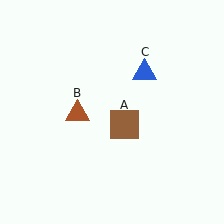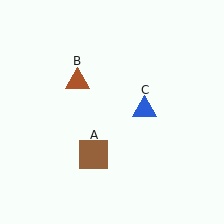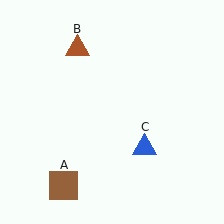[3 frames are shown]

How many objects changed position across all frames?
3 objects changed position: brown square (object A), brown triangle (object B), blue triangle (object C).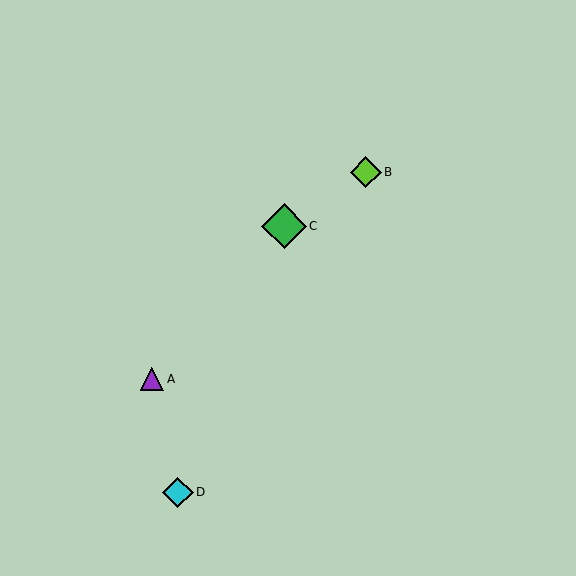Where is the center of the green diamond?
The center of the green diamond is at (284, 226).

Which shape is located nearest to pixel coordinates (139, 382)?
The purple triangle (labeled A) at (152, 379) is nearest to that location.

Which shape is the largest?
The green diamond (labeled C) is the largest.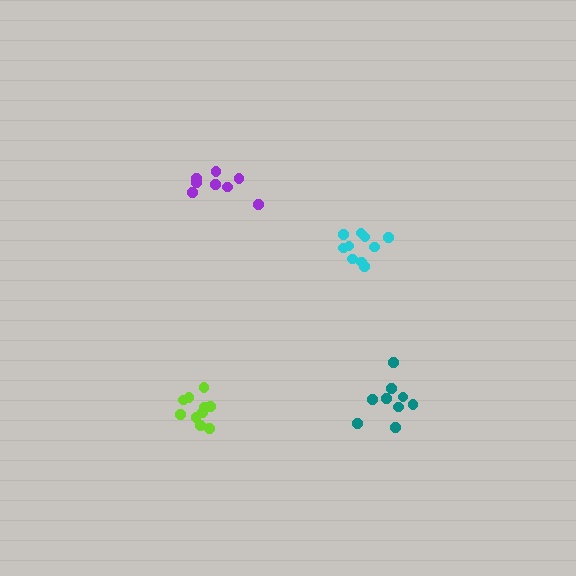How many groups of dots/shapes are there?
There are 4 groups.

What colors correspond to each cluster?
The clusters are colored: purple, lime, teal, cyan.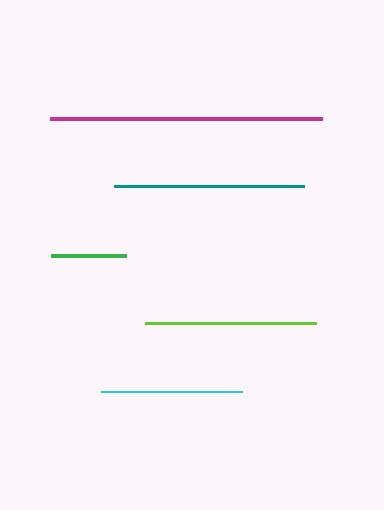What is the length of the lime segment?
The lime segment is approximately 172 pixels long.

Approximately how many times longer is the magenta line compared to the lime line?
The magenta line is approximately 1.6 times the length of the lime line.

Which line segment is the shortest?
The green line is the shortest at approximately 75 pixels.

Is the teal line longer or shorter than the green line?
The teal line is longer than the green line.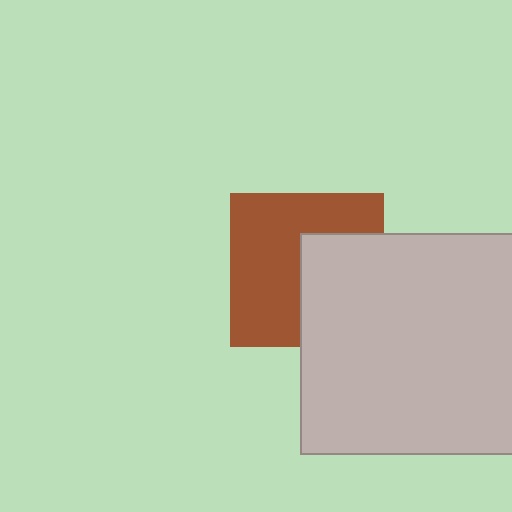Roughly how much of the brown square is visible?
About half of it is visible (roughly 60%).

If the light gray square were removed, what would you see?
You would see the complete brown square.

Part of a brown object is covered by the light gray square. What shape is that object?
It is a square.